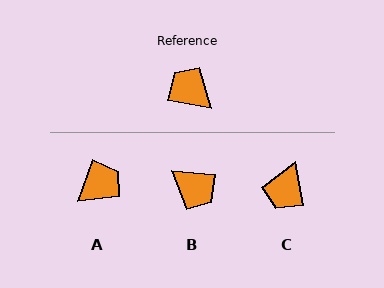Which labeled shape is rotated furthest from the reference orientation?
B, about 174 degrees away.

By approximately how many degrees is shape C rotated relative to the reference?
Approximately 111 degrees counter-clockwise.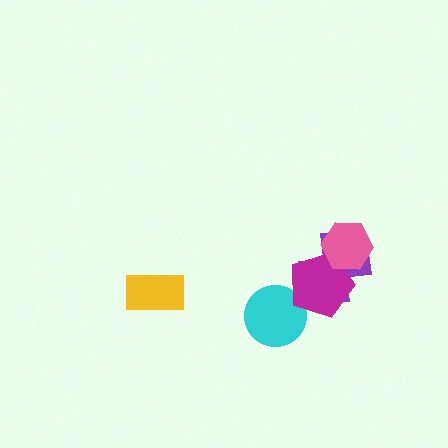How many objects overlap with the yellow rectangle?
0 objects overlap with the yellow rectangle.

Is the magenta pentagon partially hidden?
Yes, it is partially covered by another shape.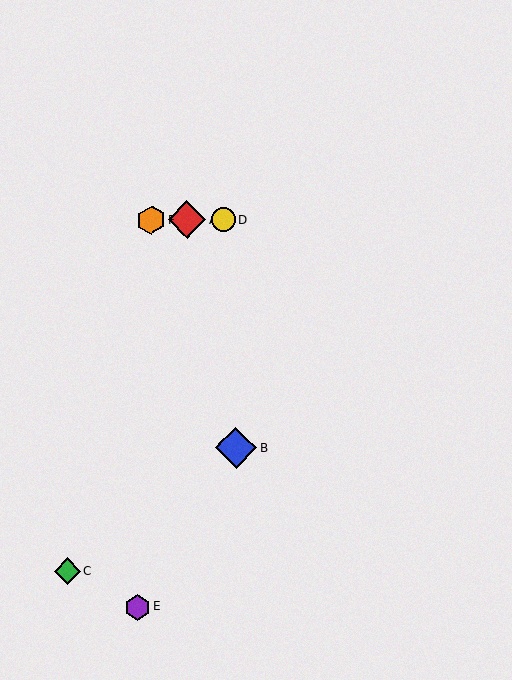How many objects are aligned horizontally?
3 objects (A, D, F) are aligned horizontally.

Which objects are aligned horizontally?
Objects A, D, F are aligned horizontally.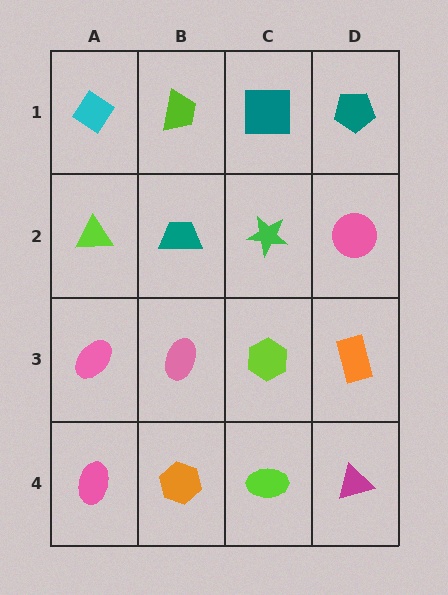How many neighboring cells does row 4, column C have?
3.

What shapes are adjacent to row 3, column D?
A pink circle (row 2, column D), a magenta triangle (row 4, column D), a lime hexagon (row 3, column C).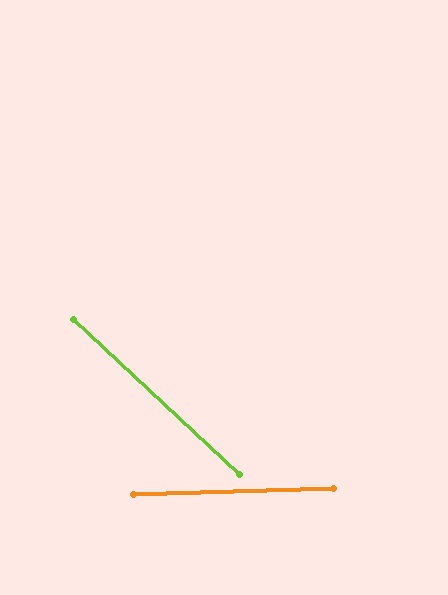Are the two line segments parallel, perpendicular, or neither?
Neither parallel nor perpendicular — they differ by about 45°.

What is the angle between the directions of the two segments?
Approximately 45 degrees.